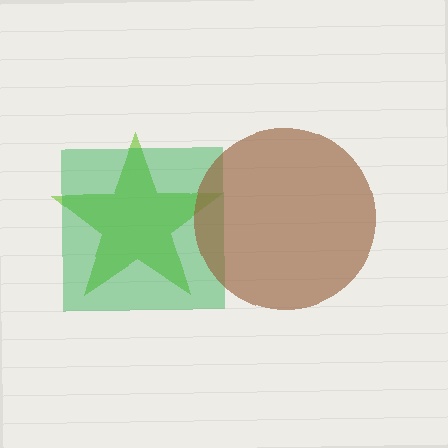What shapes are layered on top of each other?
The layered shapes are: a lime star, a green square, a brown circle.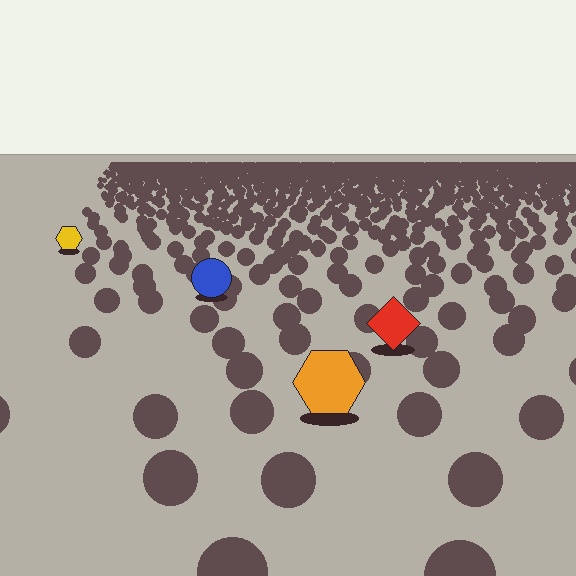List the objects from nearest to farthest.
From nearest to farthest: the orange hexagon, the red diamond, the blue circle, the yellow hexagon.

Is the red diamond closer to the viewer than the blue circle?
Yes. The red diamond is closer — you can tell from the texture gradient: the ground texture is coarser near it.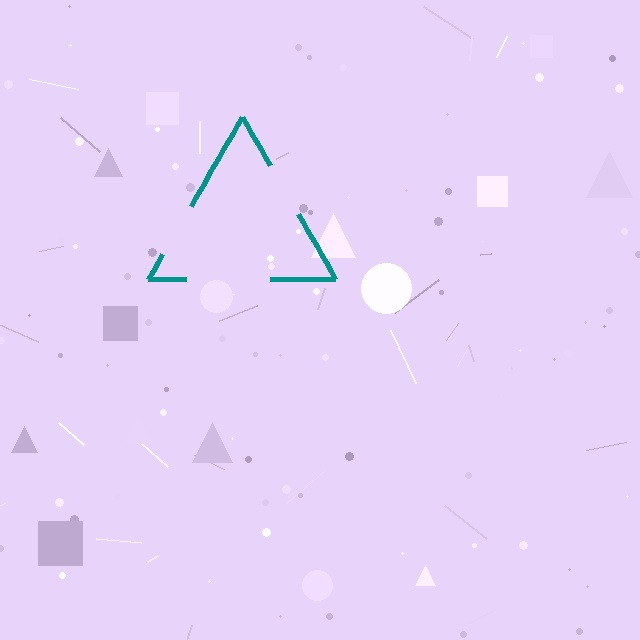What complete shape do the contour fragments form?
The contour fragments form a triangle.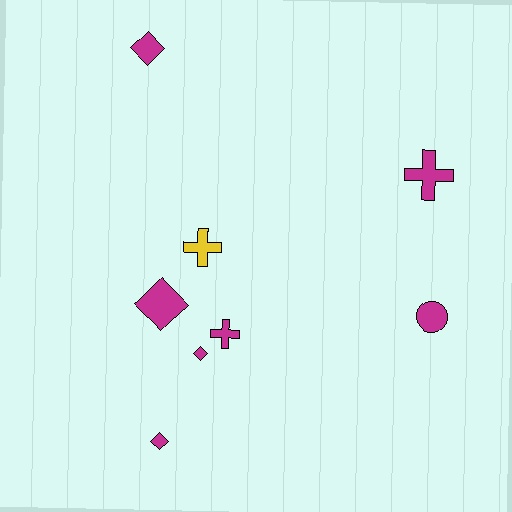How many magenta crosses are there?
There are 2 magenta crosses.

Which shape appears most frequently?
Diamond, with 4 objects.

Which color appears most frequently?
Magenta, with 7 objects.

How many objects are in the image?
There are 8 objects.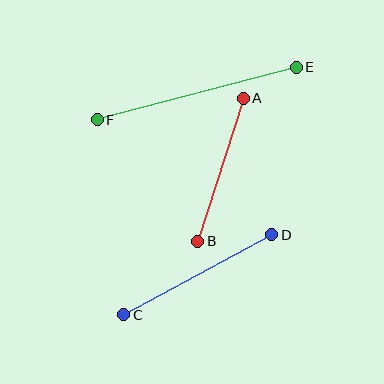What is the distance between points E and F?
The distance is approximately 206 pixels.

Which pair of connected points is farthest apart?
Points E and F are farthest apart.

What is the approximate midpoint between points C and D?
The midpoint is at approximately (198, 275) pixels.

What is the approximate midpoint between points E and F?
The midpoint is at approximately (197, 94) pixels.